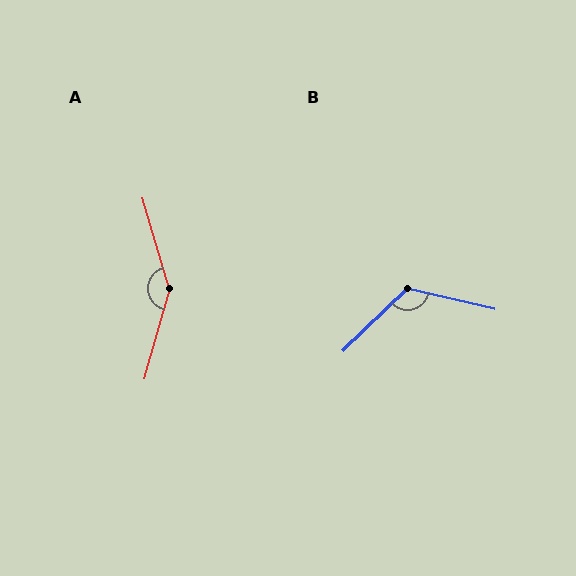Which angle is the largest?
A, at approximately 148 degrees.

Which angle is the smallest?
B, at approximately 123 degrees.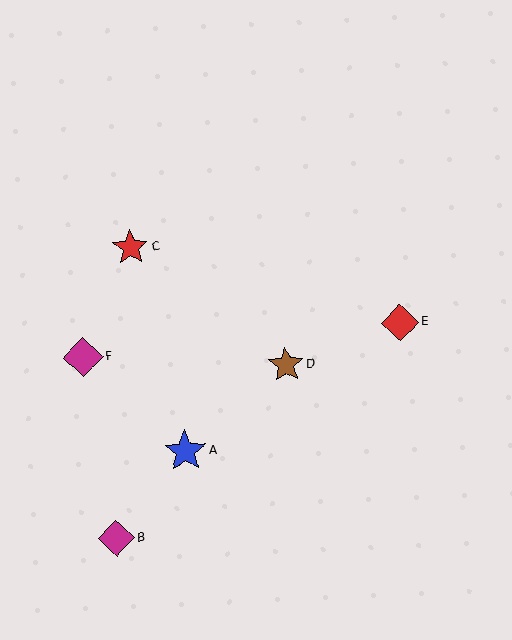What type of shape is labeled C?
Shape C is a red star.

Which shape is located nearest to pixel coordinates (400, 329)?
The red diamond (labeled E) at (400, 322) is nearest to that location.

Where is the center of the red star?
The center of the red star is at (130, 247).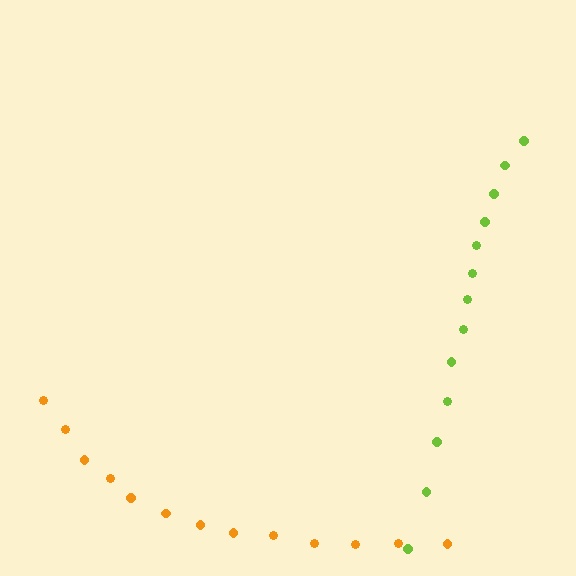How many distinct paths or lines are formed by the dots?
There are 2 distinct paths.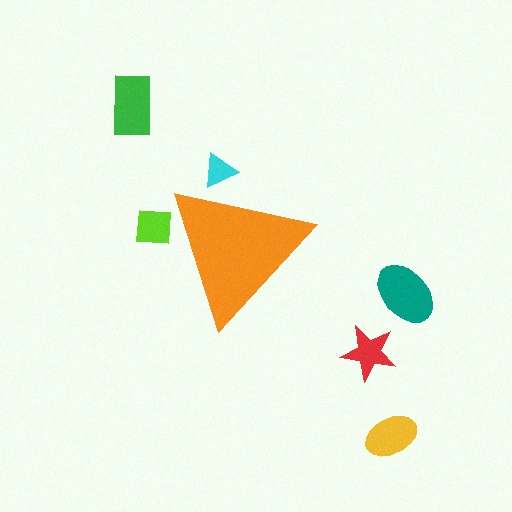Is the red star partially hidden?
No, the red star is fully visible.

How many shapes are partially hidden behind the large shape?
2 shapes are partially hidden.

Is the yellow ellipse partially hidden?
No, the yellow ellipse is fully visible.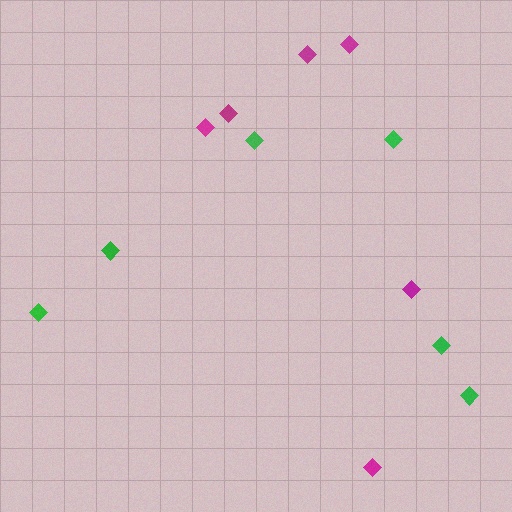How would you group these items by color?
There are 2 groups: one group of magenta diamonds (6) and one group of green diamonds (6).